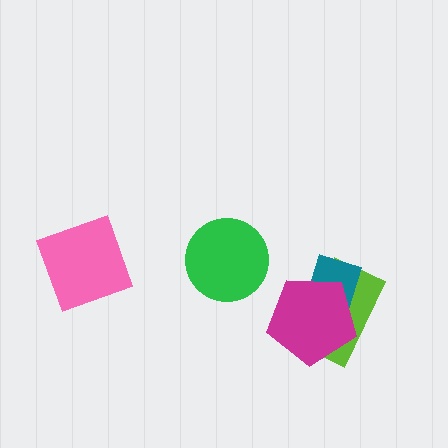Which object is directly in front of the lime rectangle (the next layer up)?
The teal diamond is directly in front of the lime rectangle.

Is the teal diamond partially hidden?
Yes, it is partially covered by another shape.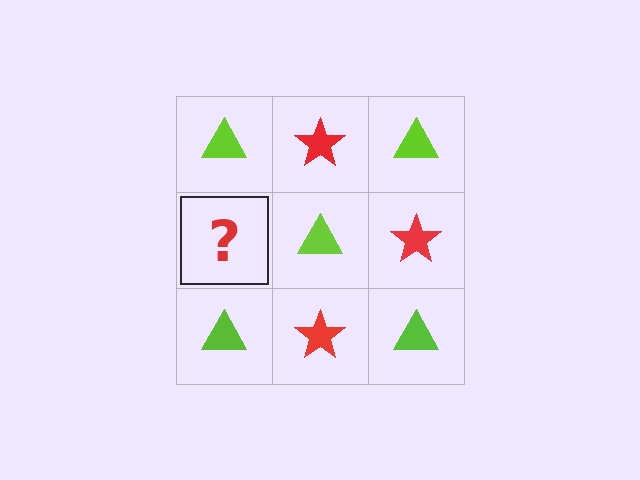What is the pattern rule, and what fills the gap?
The rule is that it alternates lime triangle and red star in a checkerboard pattern. The gap should be filled with a red star.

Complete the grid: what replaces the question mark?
The question mark should be replaced with a red star.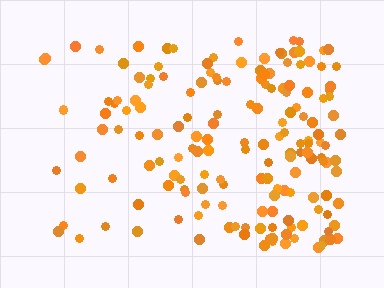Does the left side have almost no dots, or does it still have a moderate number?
Still a moderate number, just noticeably fewer than the right.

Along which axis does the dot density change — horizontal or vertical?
Horizontal.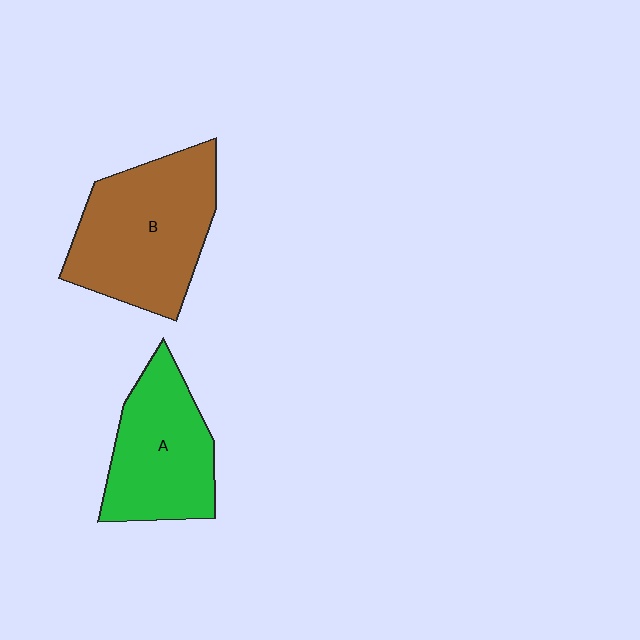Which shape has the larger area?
Shape B (brown).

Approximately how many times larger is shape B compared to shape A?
Approximately 1.3 times.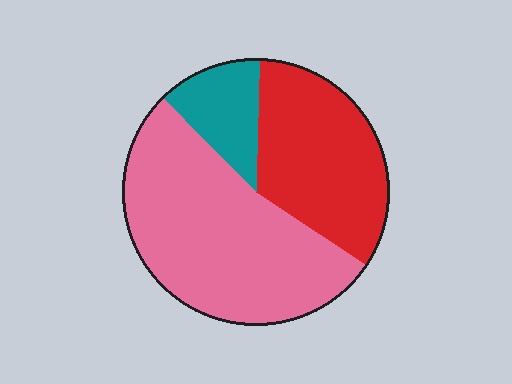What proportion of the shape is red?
Red takes up between a quarter and a half of the shape.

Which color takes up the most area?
Pink, at roughly 55%.